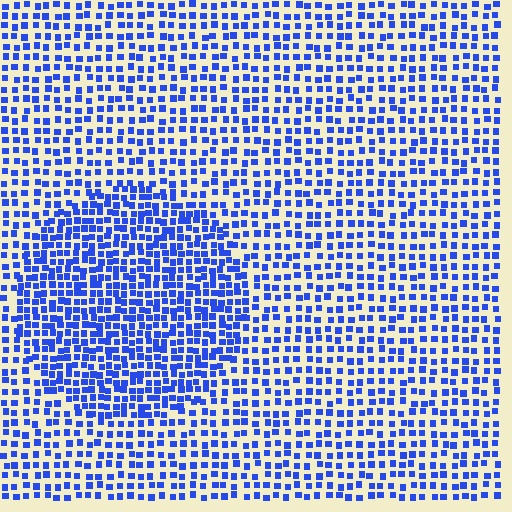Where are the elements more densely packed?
The elements are more densely packed inside the circle boundary.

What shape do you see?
I see a circle.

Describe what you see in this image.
The image contains small blue elements arranged at two different densities. A circle-shaped region is visible where the elements are more densely packed than the surrounding area.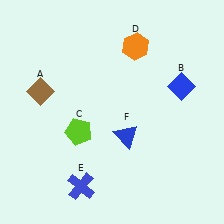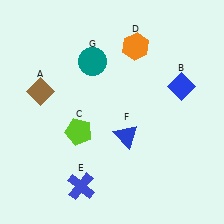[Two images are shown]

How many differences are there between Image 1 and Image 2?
There is 1 difference between the two images.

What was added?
A teal circle (G) was added in Image 2.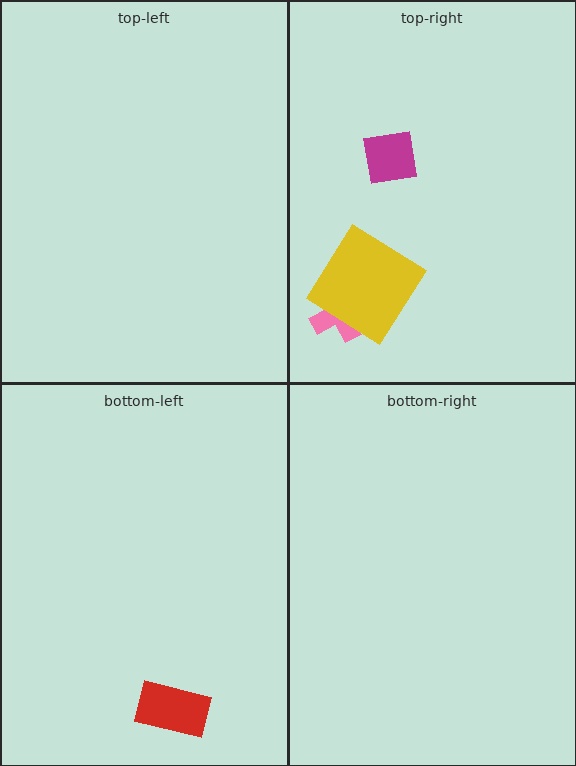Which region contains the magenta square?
The top-right region.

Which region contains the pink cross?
The top-right region.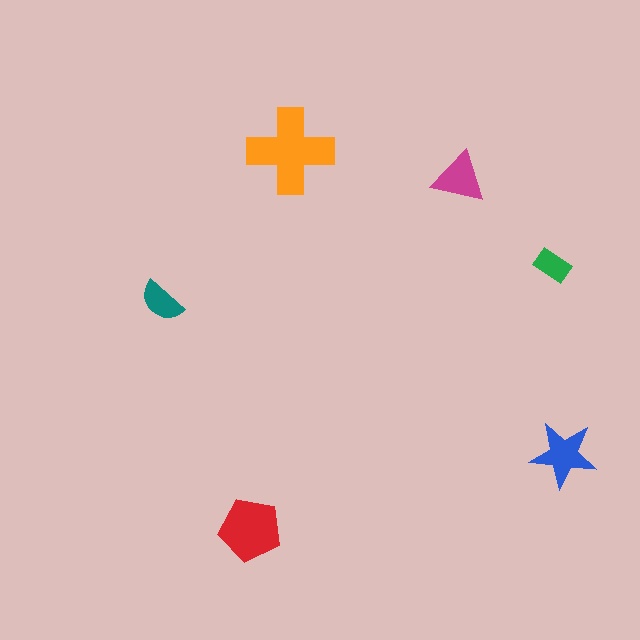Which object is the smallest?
The green rectangle.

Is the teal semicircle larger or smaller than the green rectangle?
Larger.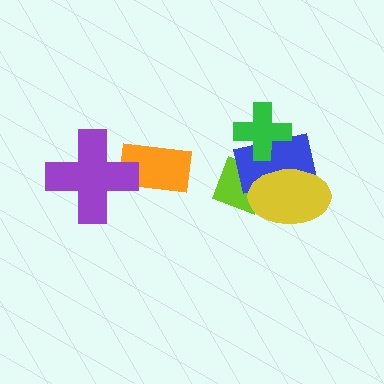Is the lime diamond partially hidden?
Yes, it is partially covered by another shape.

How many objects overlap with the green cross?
1 object overlaps with the green cross.